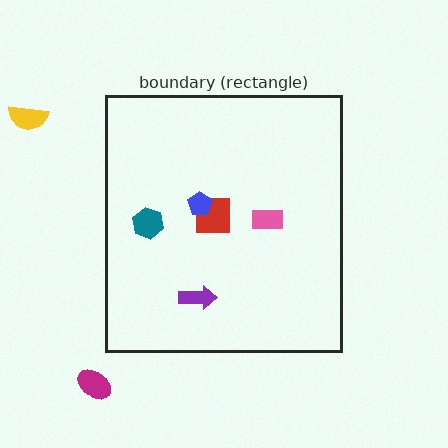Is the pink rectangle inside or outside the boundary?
Inside.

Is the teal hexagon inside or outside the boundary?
Inside.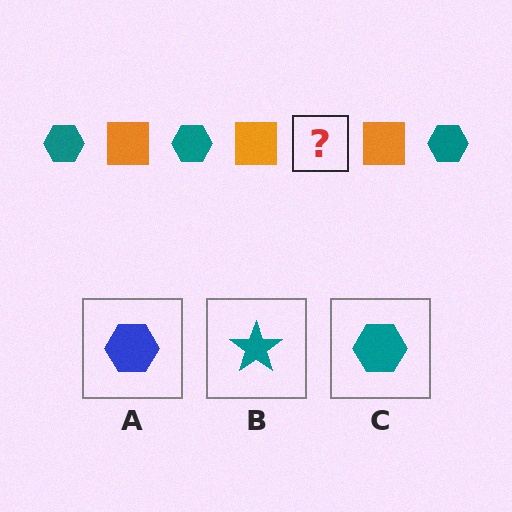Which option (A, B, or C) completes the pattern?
C.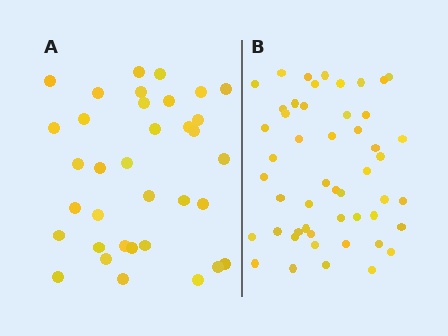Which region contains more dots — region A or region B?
Region B (the right region) has more dots.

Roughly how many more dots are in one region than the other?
Region B has approximately 15 more dots than region A.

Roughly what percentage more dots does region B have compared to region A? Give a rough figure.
About 45% more.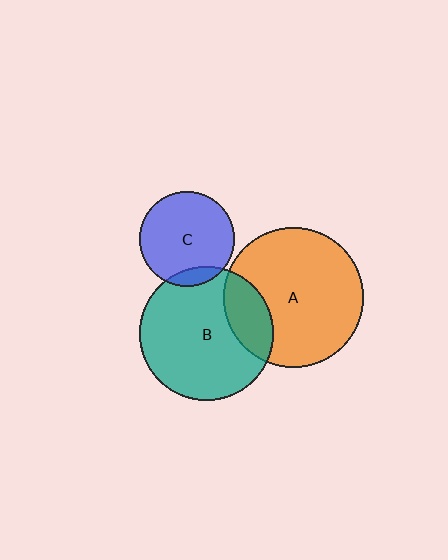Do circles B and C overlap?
Yes.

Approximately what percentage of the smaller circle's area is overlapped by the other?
Approximately 10%.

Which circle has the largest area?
Circle A (orange).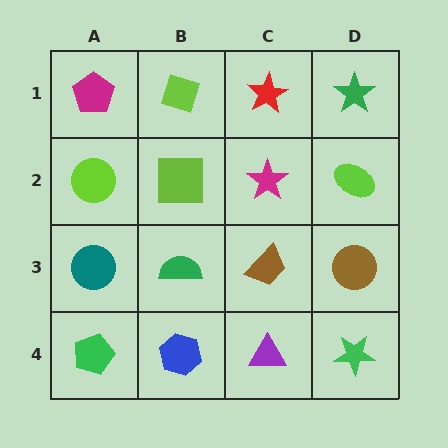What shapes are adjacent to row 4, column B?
A green semicircle (row 3, column B), a green pentagon (row 4, column A), a purple triangle (row 4, column C).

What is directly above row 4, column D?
A brown circle.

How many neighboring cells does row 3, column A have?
3.